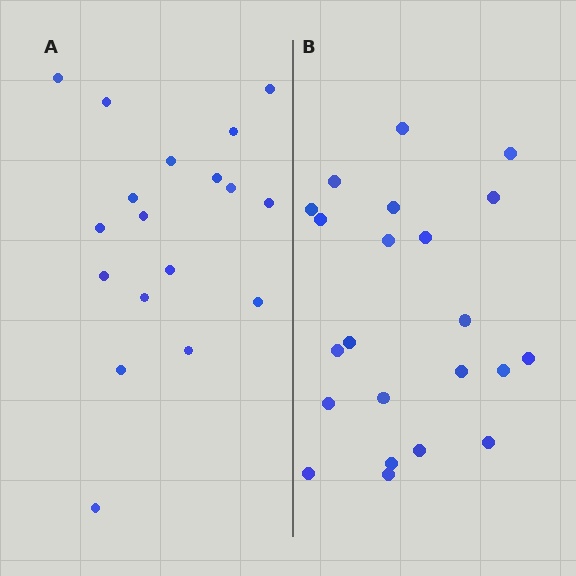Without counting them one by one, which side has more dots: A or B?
Region B (the right region) has more dots.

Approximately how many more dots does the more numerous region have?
Region B has about 4 more dots than region A.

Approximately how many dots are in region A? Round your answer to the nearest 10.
About 20 dots. (The exact count is 18, which rounds to 20.)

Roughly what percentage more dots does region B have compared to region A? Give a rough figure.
About 20% more.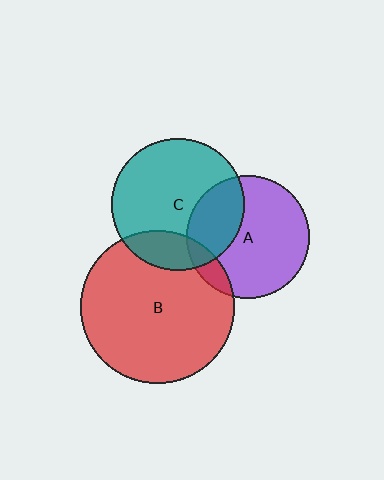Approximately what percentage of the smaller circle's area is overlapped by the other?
Approximately 20%.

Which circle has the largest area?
Circle B (red).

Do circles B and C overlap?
Yes.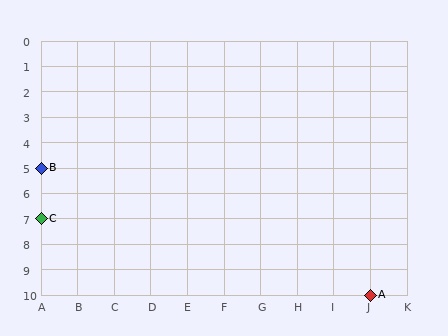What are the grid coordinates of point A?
Point A is at grid coordinates (J, 10).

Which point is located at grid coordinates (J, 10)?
Point A is at (J, 10).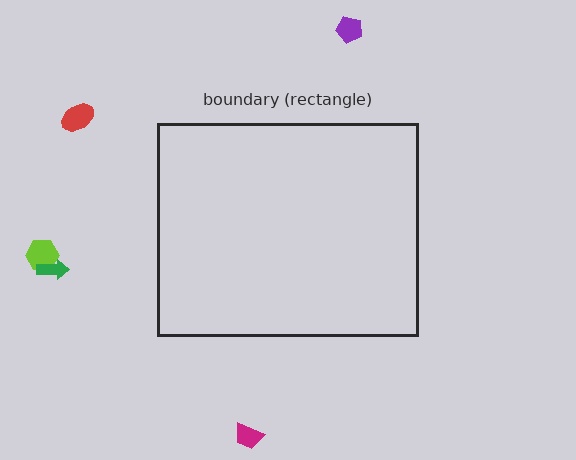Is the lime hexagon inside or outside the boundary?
Outside.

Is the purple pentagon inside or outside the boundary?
Outside.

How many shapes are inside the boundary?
0 inside, 5 outside.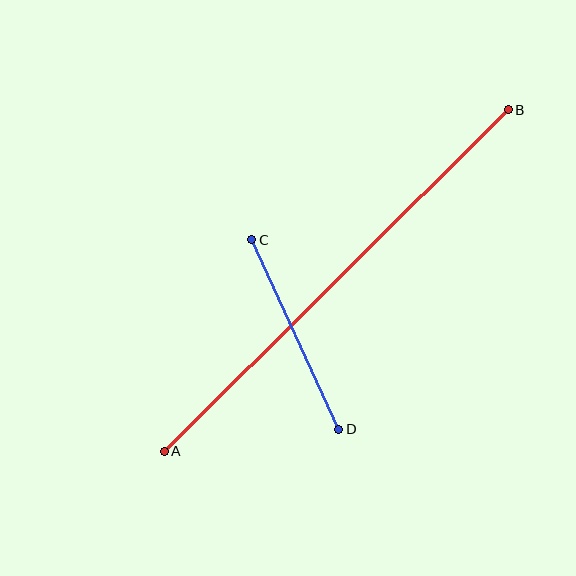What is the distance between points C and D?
The distance is approximately 208 pixels.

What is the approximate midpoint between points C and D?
The midpoint is at approximately (295, 334) pixels.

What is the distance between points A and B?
The distance is approximately 485 pixels.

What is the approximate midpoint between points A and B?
The midpoint is at approximately (336, 280) pixels.